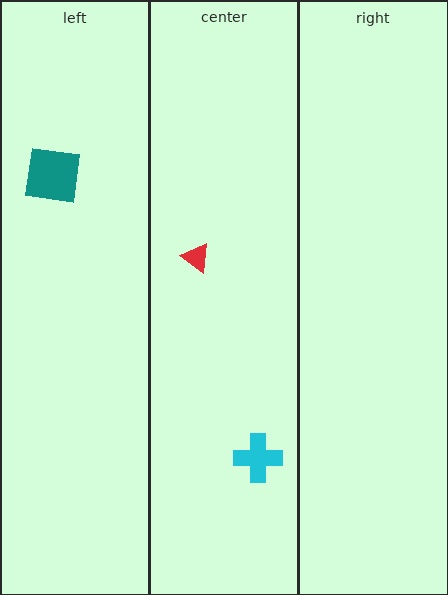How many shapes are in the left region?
1.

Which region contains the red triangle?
The center region.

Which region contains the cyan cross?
The center region.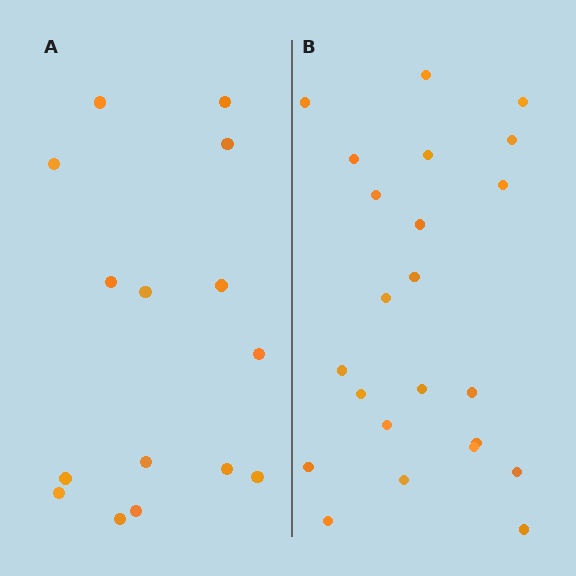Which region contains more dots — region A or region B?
Region B (the right region) has more dots.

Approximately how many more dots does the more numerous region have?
Region B has roughly 8 or so more dots than region A.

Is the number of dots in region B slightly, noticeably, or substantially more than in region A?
Region B has substantially more. The ratio is roughly 1.5 to 1.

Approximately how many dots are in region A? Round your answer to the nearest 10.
About 20 dots. (The exact count is 15, which rounds to 20.)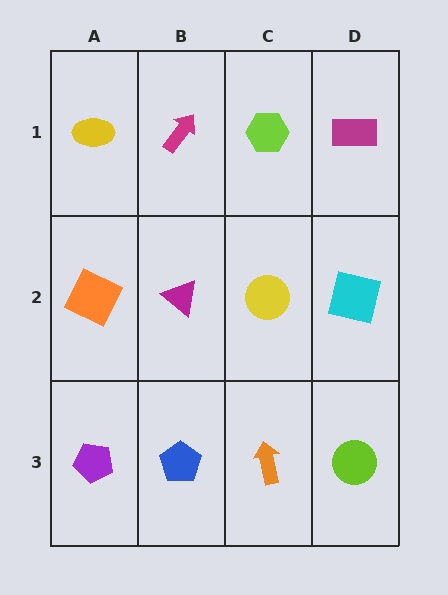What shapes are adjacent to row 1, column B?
A magenta triangle (row 2, column B), a yellow ellipse (row 1, column A), a lime hexagon (row 1, column C).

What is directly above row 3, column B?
A magenta triangle.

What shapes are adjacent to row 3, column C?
A yellow circle (row 2, column C), a blue pentagon (row 3, column B), a lime circle (row 3, column D).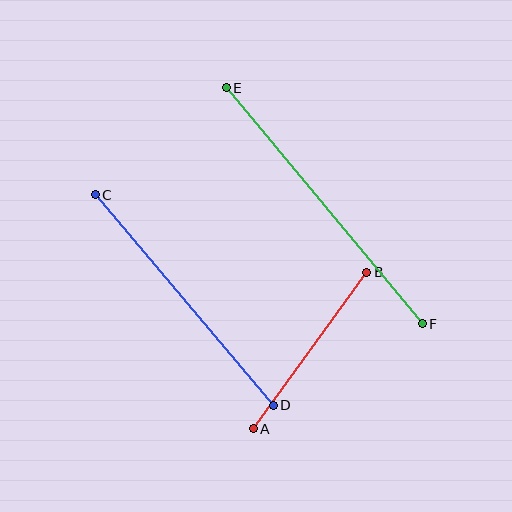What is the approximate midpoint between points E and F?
The midpoint is at approximately (324, 206) pixels.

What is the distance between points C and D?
The distance is approximately 276 pixels.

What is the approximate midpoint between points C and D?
The midpoint is at approximately (184, 300) pixels.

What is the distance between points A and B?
The distance is approximately 193 pixels.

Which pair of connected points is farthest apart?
Points E and F are farthest apart.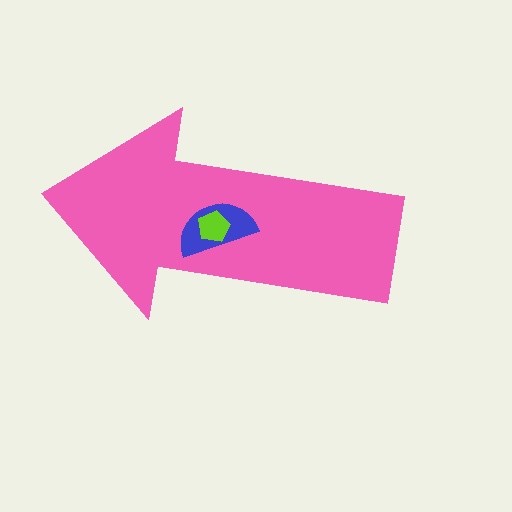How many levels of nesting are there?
3.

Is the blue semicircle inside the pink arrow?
Yes.